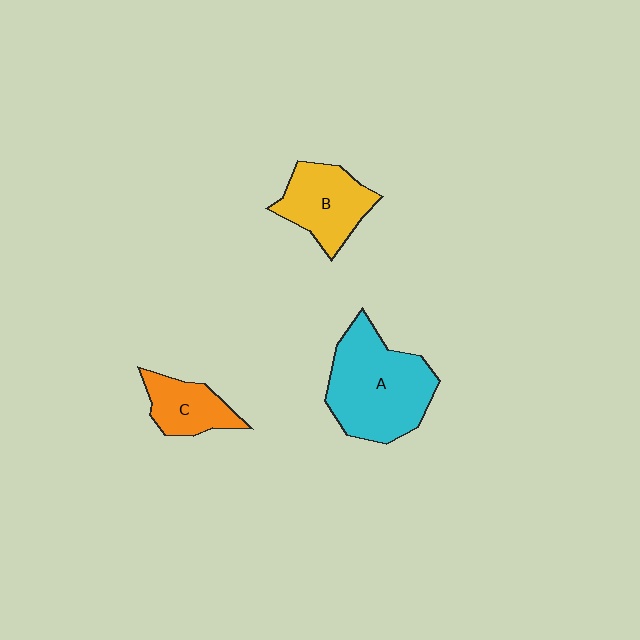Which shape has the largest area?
Shape A (cyan).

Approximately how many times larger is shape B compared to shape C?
Approximately 1.4 times.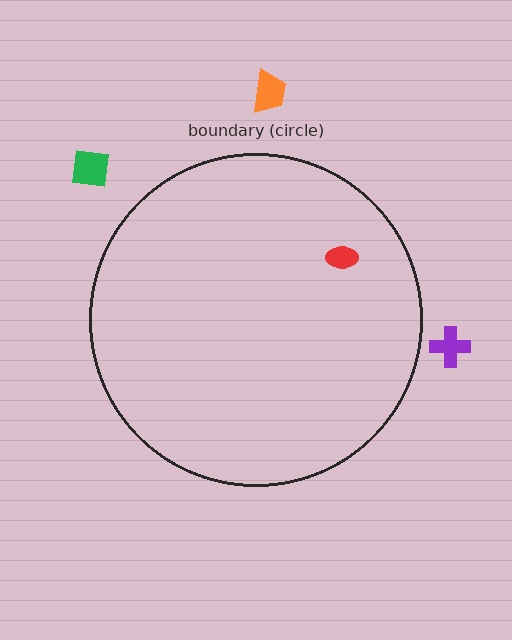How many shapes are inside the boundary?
1 inside, 3 outside.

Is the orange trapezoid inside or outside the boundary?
Outside.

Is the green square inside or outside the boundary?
Outside.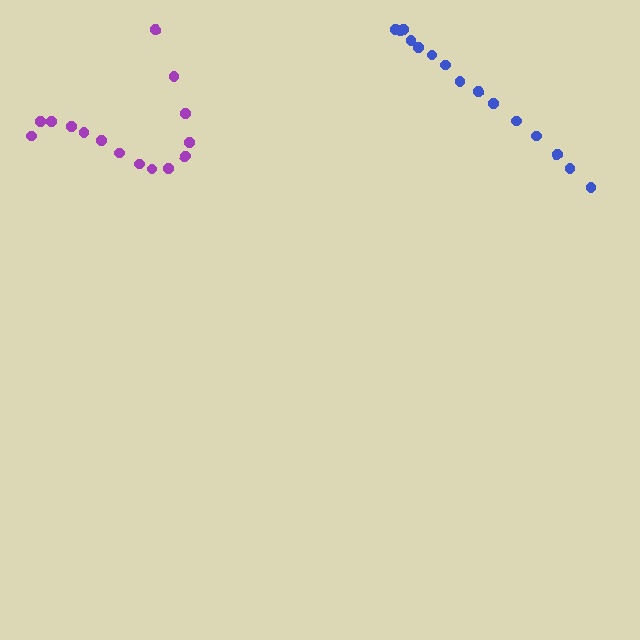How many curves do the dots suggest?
There are 2 distinct paths.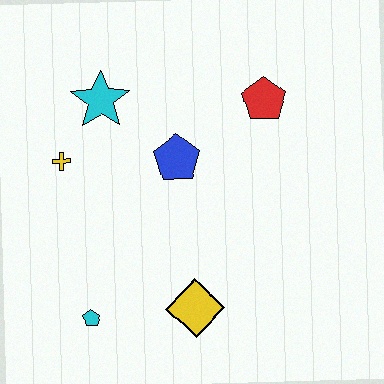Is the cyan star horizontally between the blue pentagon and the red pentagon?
No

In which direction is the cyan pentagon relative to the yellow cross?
The cyan pentagon is below the yellow cross.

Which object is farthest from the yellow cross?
The red pentagon is farthest from the yellow cross.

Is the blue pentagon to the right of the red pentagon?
No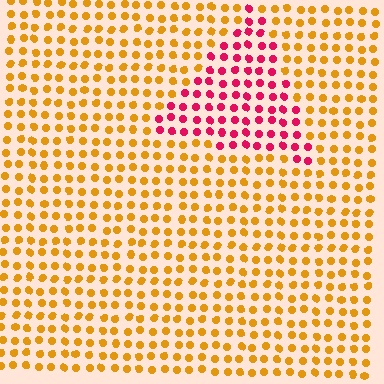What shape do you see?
I see a triangle.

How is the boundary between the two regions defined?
The boundary is defined purely by a slight shift in hue (about 61 degrees). Spacing, size, and orientation are identical on both sides.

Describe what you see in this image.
The image is filled with small orange elements in a uniform arrangement. A triangle-shaped region is visible where the elements are tinted to a slightly different hue, forming a subtle color boundary.